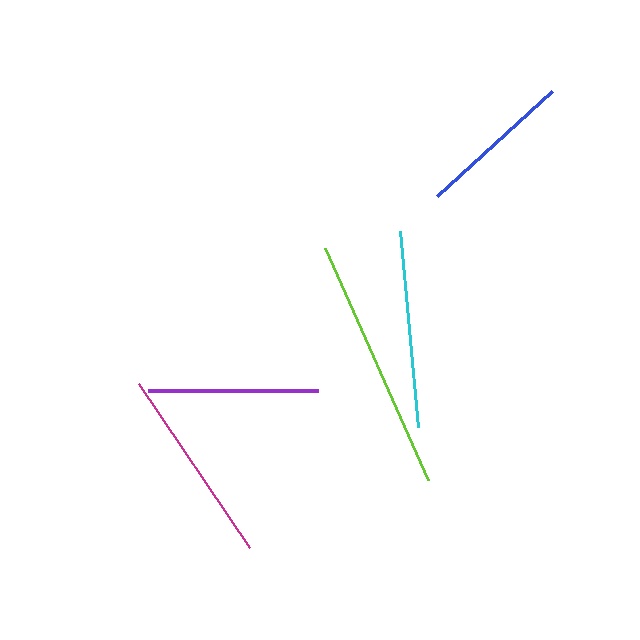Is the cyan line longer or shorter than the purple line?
The cyan line is longer than the purple line.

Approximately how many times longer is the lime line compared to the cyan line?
The lime line is approximately 1.3 times the length of the cyan line.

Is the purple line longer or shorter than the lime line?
The lime line is longer than the purple line.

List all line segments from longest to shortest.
From longest to shortest: lime, magenta, cyan, purple, blue.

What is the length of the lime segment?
The lime segment is approximately 254 pixels long.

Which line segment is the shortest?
The blue line is the shortest at approximately 156 pixels.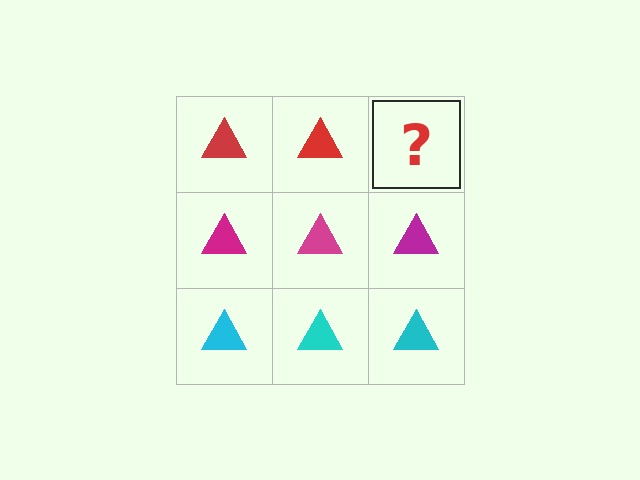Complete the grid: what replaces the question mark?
The question mark should be replaced with a red triangle.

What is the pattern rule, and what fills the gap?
The rule is that each row has a consistent color. The gap should be filled with a red triangle.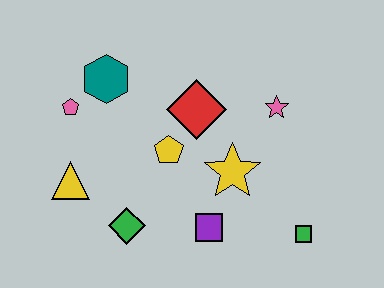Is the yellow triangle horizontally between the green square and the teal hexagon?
No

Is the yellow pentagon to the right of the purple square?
No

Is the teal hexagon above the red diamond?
Yes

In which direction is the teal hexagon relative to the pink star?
The teal hexagon is to the left of the pink star.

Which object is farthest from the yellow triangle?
The green square is farthest from the yellow triangle.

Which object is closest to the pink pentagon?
The teal hexagon is closest to the pink pentagon.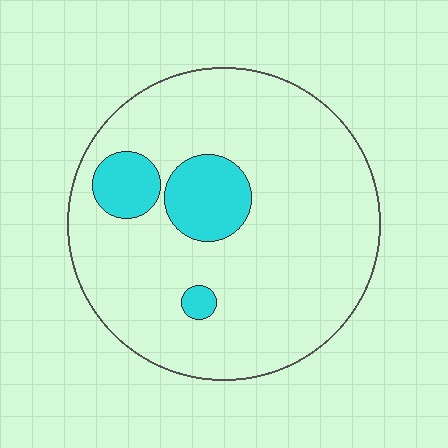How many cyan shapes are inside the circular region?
3.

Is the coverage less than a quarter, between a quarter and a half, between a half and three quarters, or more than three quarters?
Less than a quarter.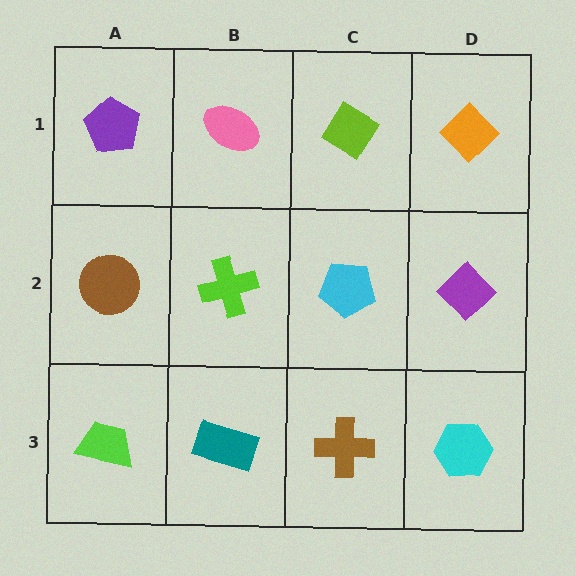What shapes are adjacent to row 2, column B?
A pink ellipse (row 1, column B), a teal rectangle (row 3, column B), a brown circle (row 2, column A), a cyan pentagon (row 2, column C).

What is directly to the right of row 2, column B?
A cyan pentagon.